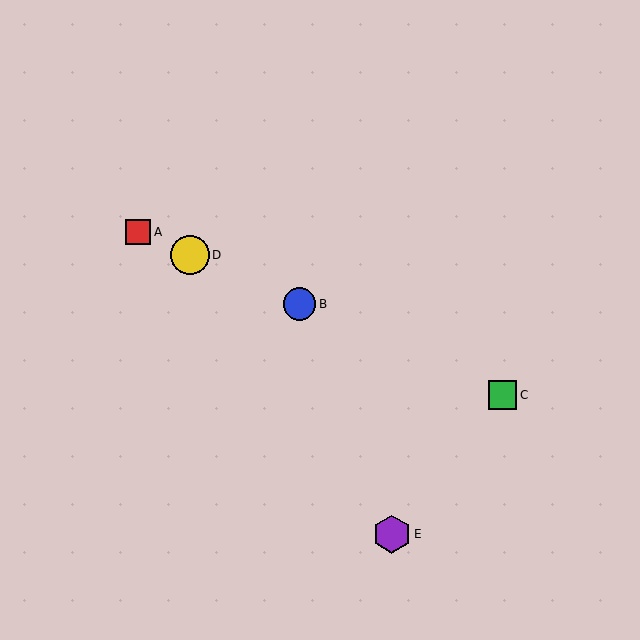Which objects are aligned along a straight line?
Objects A, B, C, D are aligned along a straight line.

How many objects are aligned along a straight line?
4 objects (A, B, C, D) are aligned along a straight line.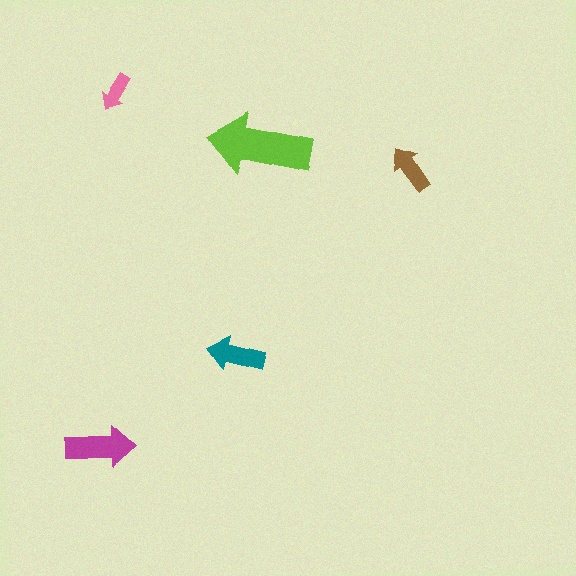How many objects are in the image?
There are 5 objects in the image.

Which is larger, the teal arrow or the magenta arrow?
The magenta one.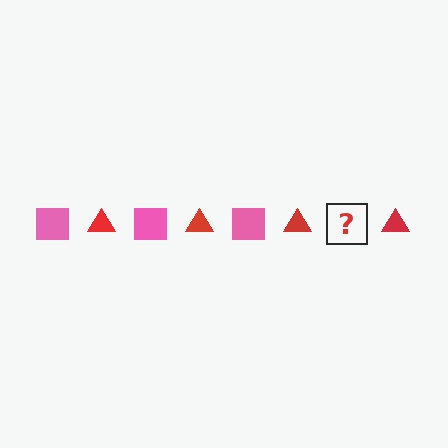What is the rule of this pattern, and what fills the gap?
The rule is that the pattern alternates between pink square and red triangle. The gap should be filled with a pink square.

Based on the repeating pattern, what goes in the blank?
The blank should be a pink square.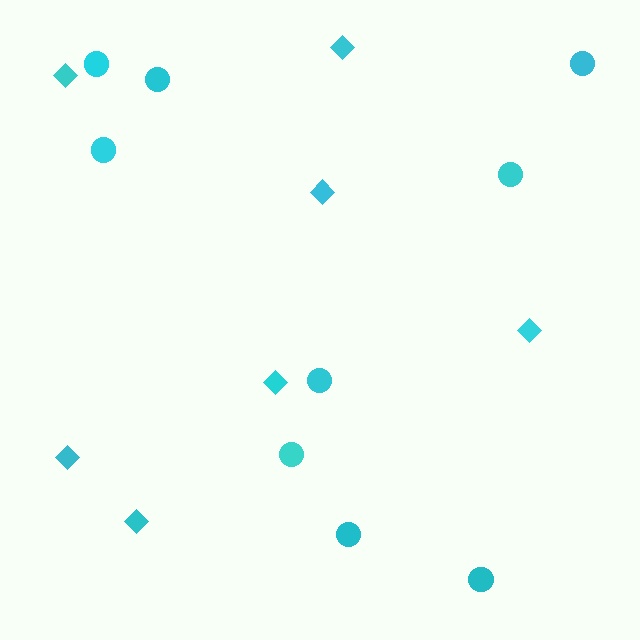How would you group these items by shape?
There are 2 groups: one group of circles (9) and one group of diamonds (7).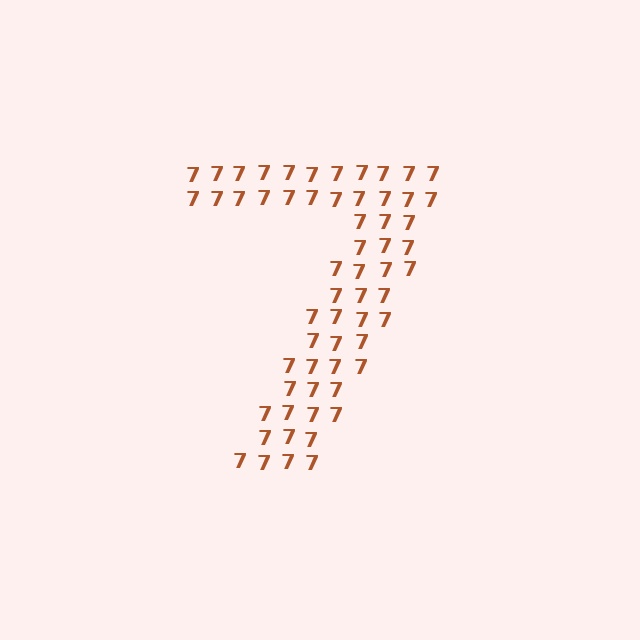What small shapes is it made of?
It is made of small digit 7's.